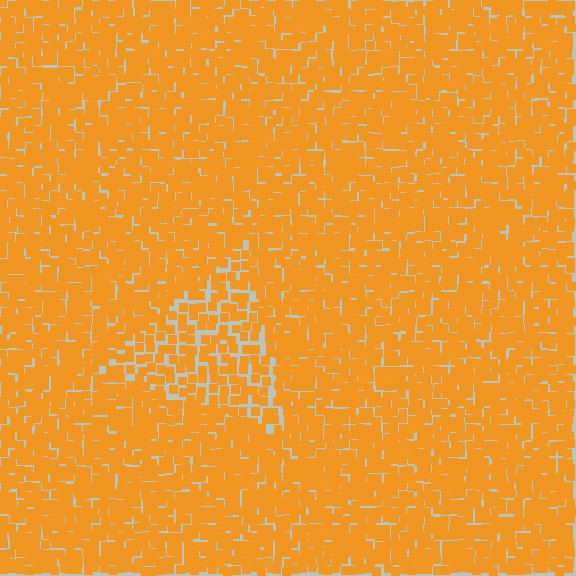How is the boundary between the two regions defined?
The boundary is defined by a change in element density (approximately 1.6x ratio). All elements are the same color, size, and shape.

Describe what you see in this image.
The image contains small orange elements arranged at two different densities. A triangle-shaped region is visible where the elements are less densely packed than the surrounding area.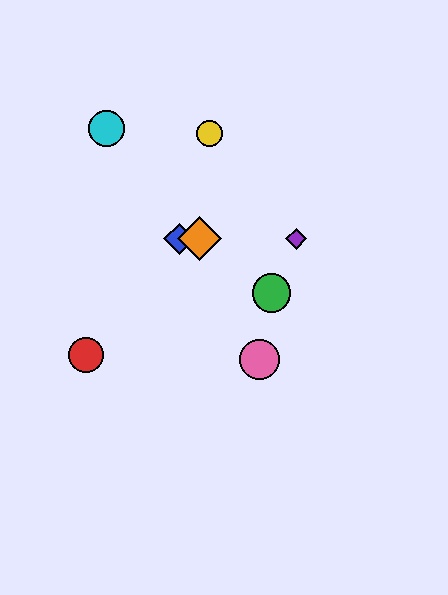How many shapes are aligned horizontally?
3 shapes (the blue diamond, the purple diamond, the orange diamond) are aligned horizontally.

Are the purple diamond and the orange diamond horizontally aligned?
Yes, both are at y≈239.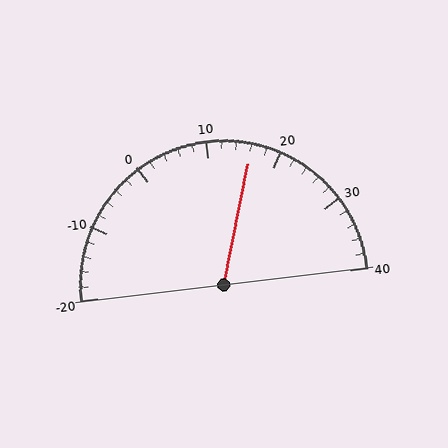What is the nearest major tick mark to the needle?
The nearest major tick mark is 20.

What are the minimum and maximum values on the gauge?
The gauge ranges from -20 to 40.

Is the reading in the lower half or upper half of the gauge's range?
The reading is in the upper half of the range (-20 to 40).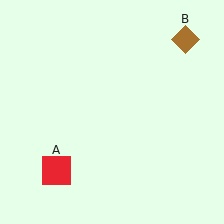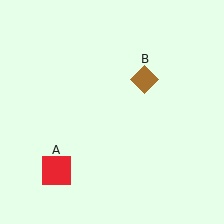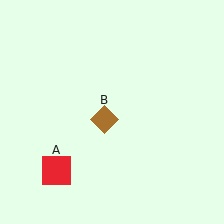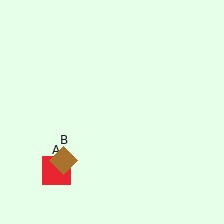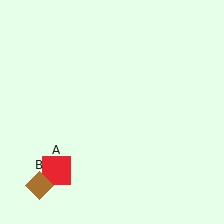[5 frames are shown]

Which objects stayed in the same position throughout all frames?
Red square (object A) remained stationary.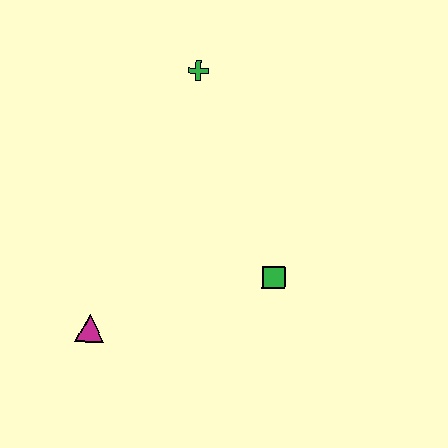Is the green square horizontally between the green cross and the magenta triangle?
No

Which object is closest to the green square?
The magenta triangle is closest to the green square.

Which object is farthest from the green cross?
The magenta triangle is farthest from the green cross.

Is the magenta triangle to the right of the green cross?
No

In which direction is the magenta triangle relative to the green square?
The magenta triangle is to the left of the green square.